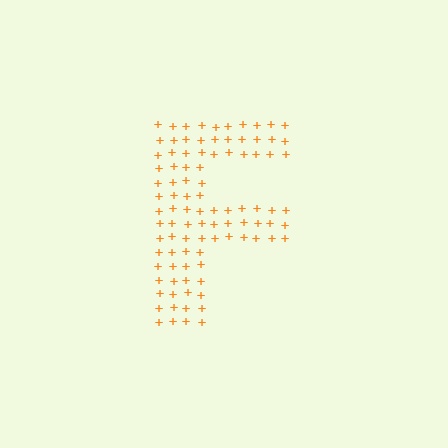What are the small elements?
The small elements are plus signs.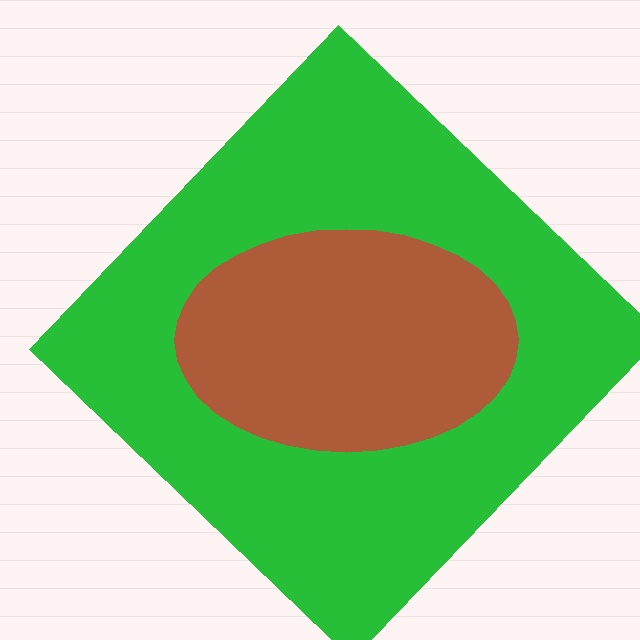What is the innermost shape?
The brown ellipse.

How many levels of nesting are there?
2.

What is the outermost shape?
The green diamond.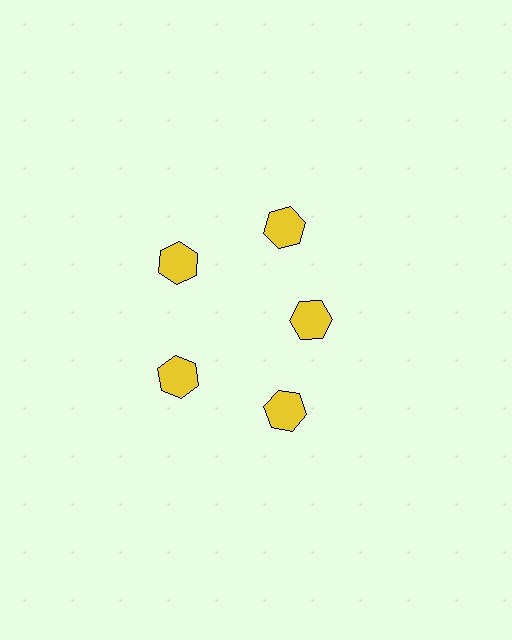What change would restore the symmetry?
The symmetry would be restored by moving it outward, back onto the ring so that all 5 hexagons sit at equal angles and equal distance from the center.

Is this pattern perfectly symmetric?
No. The 5 yellow hexagons are arranged in a ring, but one element near the 3 o'clock position is pulled inward toward the center, breaking the 5-fold rotational symmetry.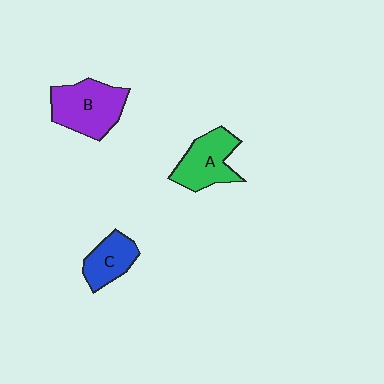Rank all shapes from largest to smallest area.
From largest to smallest: B (purple), A (green), C (blue).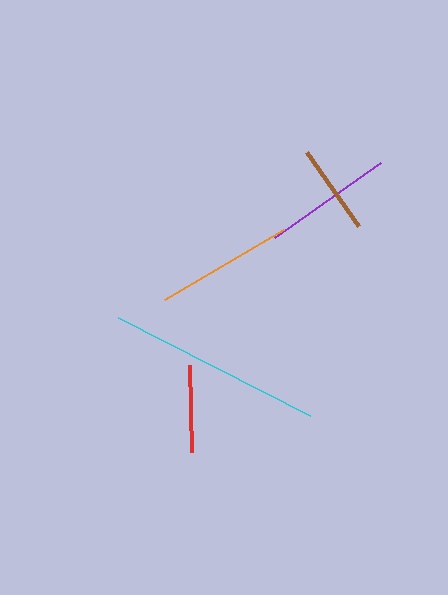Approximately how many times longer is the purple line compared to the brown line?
The purple line is approximately 1.4 times the length of the brown line.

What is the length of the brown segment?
The brown segment is approximately 90 pixels long.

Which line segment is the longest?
The cyan line is the longest at approximately 215 pixels.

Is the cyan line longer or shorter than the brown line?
The cyan line is longer than the brown line.